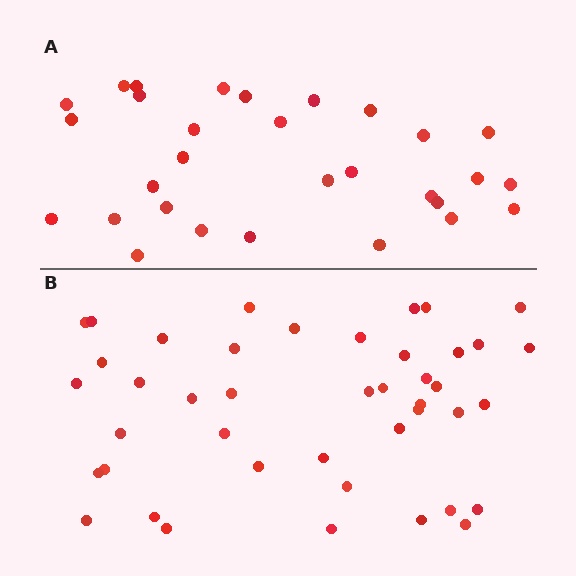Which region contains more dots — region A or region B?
Region B (the bottom region) has more dots.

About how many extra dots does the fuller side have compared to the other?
Region B has approximately 15 more dots than region A.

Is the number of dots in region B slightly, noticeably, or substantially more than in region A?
Region B has noticeably more, but not dramatically so. The ratio is roughly 1.4 to 1.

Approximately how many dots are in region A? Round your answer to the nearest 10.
About 30 dots.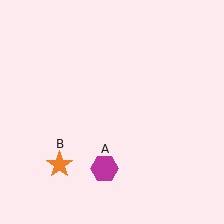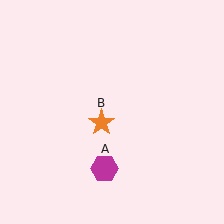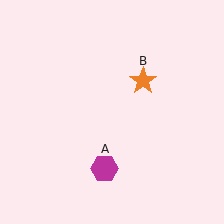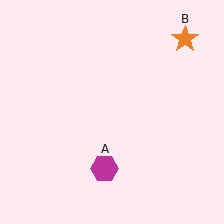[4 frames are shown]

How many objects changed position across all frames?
1 object changed position: orange star (object B).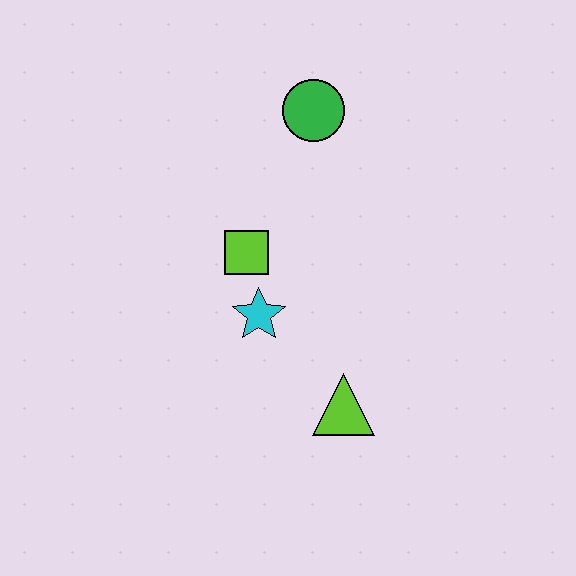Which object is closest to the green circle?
The lime square is closest to the green circle.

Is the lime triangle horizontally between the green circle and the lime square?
No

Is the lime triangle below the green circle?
Yes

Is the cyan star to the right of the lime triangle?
No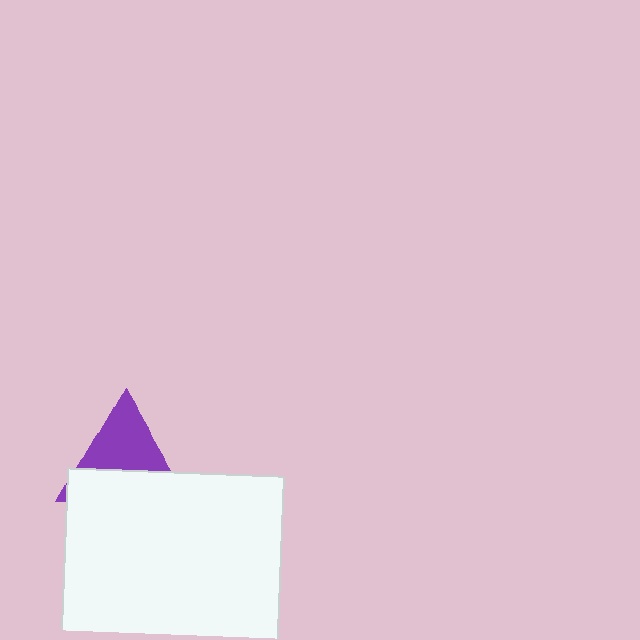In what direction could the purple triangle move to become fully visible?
The purple triangle could move up. That would shift it out from behind the white square entirely.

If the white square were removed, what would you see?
You would see the complete purple triangle.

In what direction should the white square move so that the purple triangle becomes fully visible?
The white square should move down. That is the shortest direction to clear the overlap and leave the purple triangle fully visible.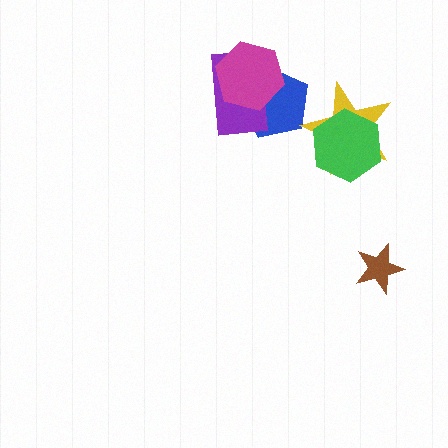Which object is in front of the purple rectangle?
The magenta hexagon is in front of the purple rectangle.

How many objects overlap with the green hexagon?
1 object overlaps with the green hexagon.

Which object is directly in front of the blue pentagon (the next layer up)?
The purple rectangle is directly in front of the blue pentagon.